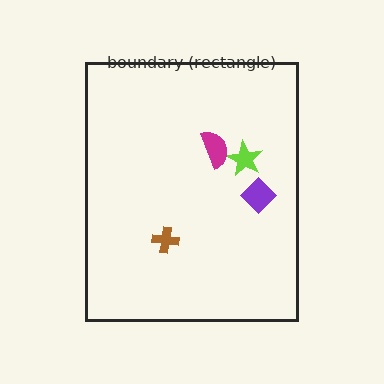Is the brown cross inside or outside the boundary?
Inside.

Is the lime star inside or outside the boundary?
Inside.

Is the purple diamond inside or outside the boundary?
Inside.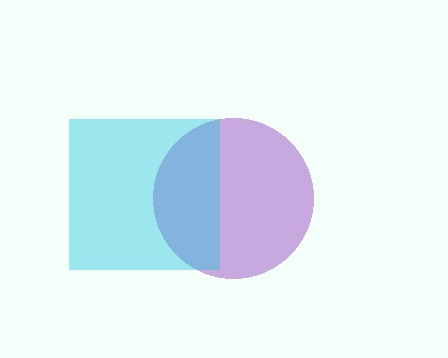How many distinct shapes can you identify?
There are 2 distinct shapes: a purple circle, a cyan square.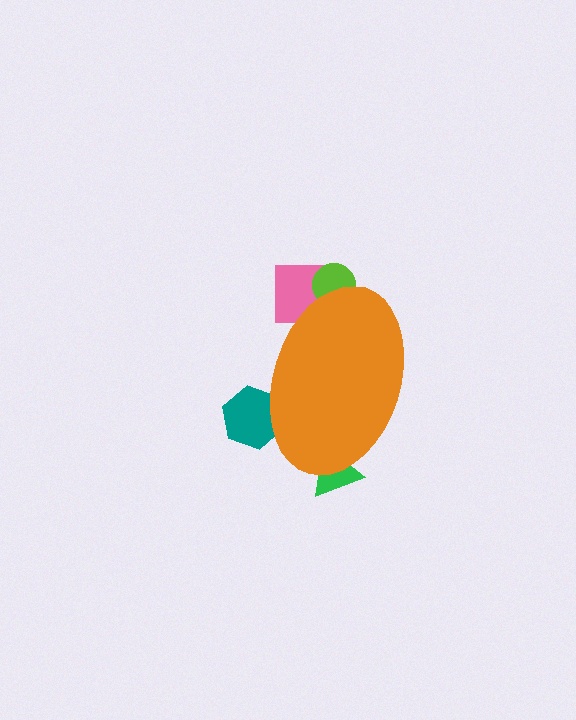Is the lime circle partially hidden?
Yes, the lime circle is partially hidden behind the orange ellipse.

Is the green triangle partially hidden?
Yes, the green triangle is partially hidden behind the orange ellipse.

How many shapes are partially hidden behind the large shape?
4 shapes are partially hidden.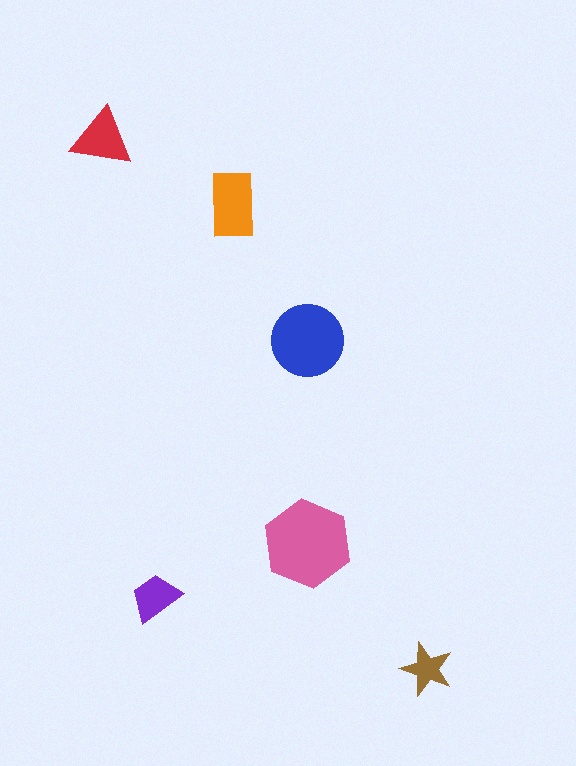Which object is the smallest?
The brown star.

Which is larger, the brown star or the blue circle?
The blue circle.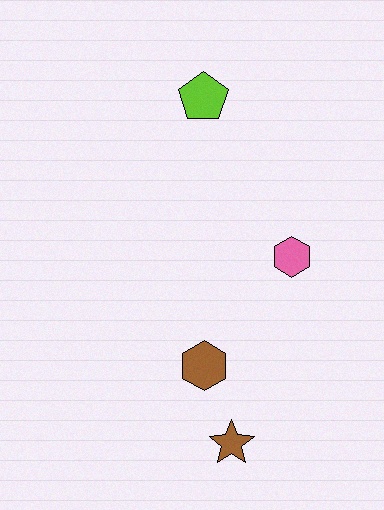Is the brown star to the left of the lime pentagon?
No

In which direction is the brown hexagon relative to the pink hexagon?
The brown hexagon is below the pink hexagon.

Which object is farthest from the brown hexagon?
The lime pentagon is farthest from the brown hexagon.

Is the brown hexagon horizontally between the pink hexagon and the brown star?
No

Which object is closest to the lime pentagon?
The pink hexagon is closest to the lime pentagon.